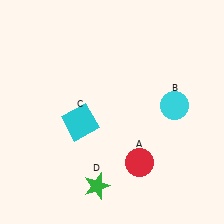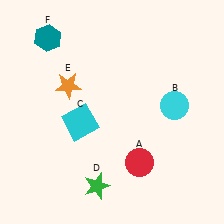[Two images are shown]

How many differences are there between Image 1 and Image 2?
There are 2 differences between the two images.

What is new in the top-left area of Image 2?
A teal hexagon (F) was added in the top-left area of Image 2.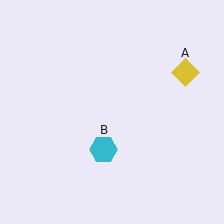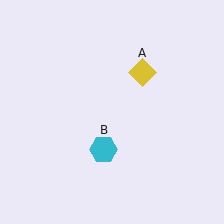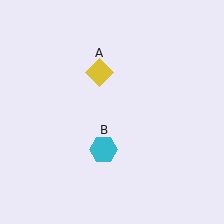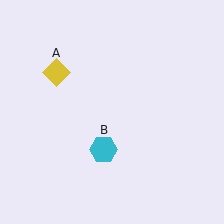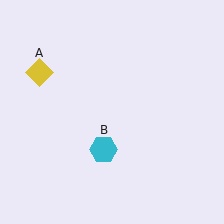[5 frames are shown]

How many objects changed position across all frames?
1 object changed position: yellow diamond (object A).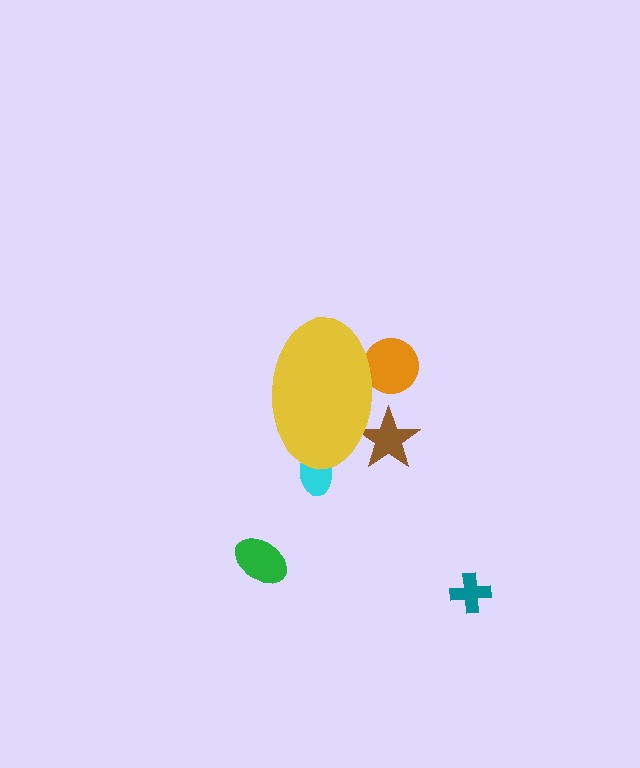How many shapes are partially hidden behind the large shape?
3 shapes are partially hidden.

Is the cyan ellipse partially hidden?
Yes, the cyan ellipse is partially hidden behind the yellow ellipse.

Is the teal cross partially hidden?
No, the teal cross is fully visible.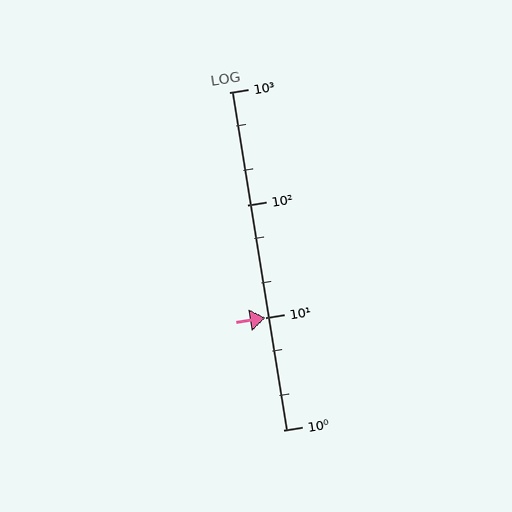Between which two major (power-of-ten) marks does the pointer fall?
The pointer is between 10 and 100.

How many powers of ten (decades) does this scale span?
The scale spans 3 decades, from 1 to 1000.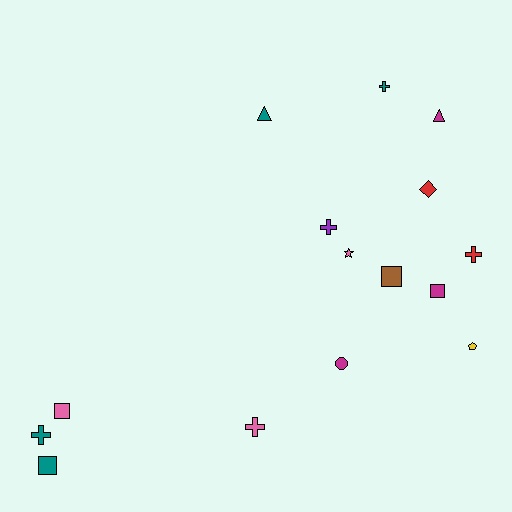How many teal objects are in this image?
There are 4 teal objects.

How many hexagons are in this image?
There are no hexagons.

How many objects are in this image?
There are 15 objects.